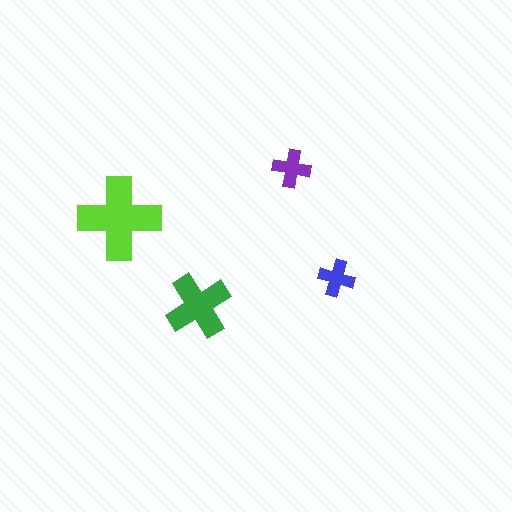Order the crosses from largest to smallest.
the lime one, the green one, the purple one, the blue one.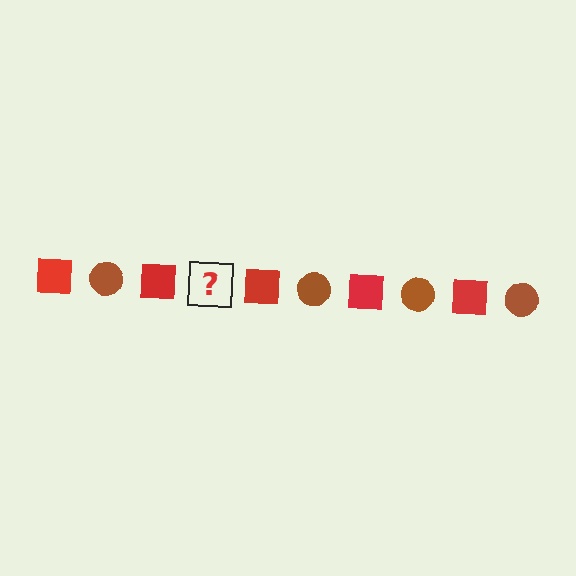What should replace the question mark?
The question mark should be replaced with a brown circle.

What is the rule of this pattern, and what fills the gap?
The rule is that the pattern alternates between red square and brown circle. The gap should be filled with a brown circle.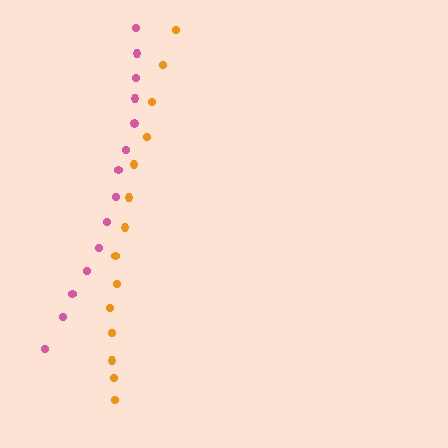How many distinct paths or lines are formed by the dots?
There are 2 distinct paths.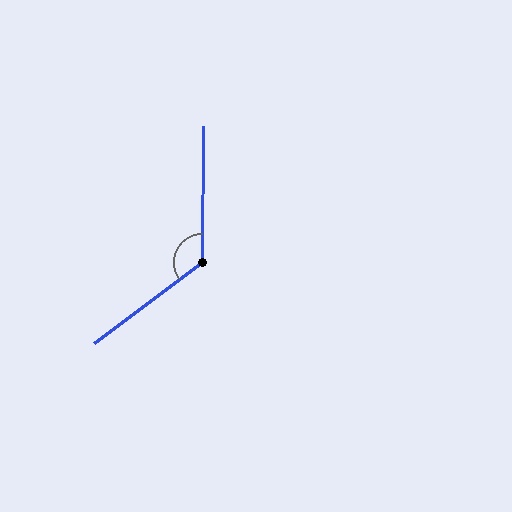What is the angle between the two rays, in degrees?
Approximately 127 degrees.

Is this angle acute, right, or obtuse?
It is obtuse.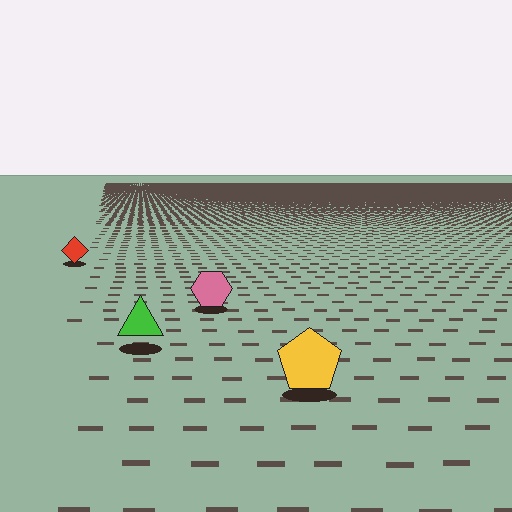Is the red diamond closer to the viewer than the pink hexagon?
No. The pink hexagon is closer — you can tell from the texture gradient: the ground texture is coarser near it.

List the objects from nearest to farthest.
From nearest to farthest: the yellow pentagon, the green triangle, the pink hexagon, the red diamond.